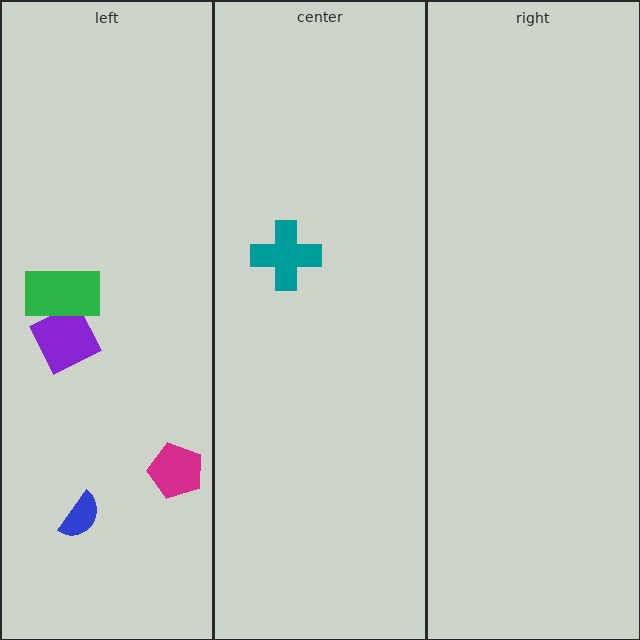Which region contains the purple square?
The left region.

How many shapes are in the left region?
4.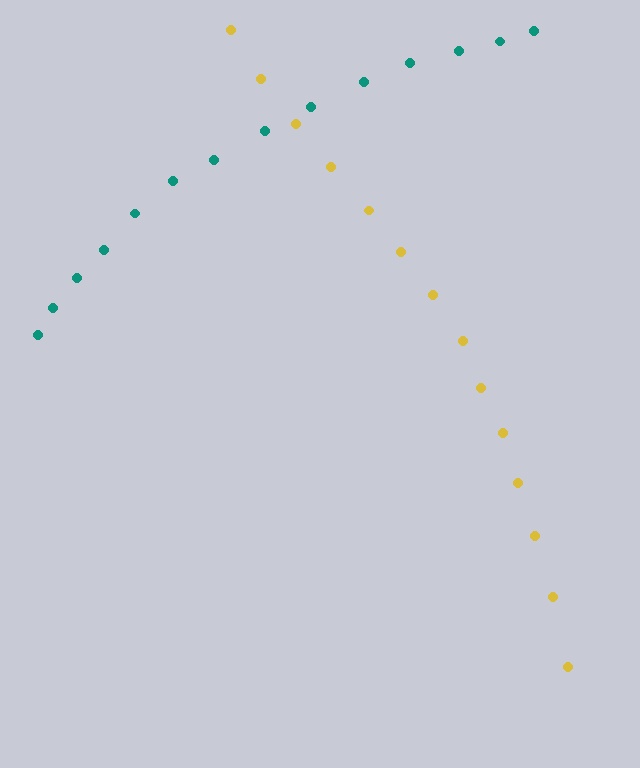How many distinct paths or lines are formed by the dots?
There are 2 distinct paths.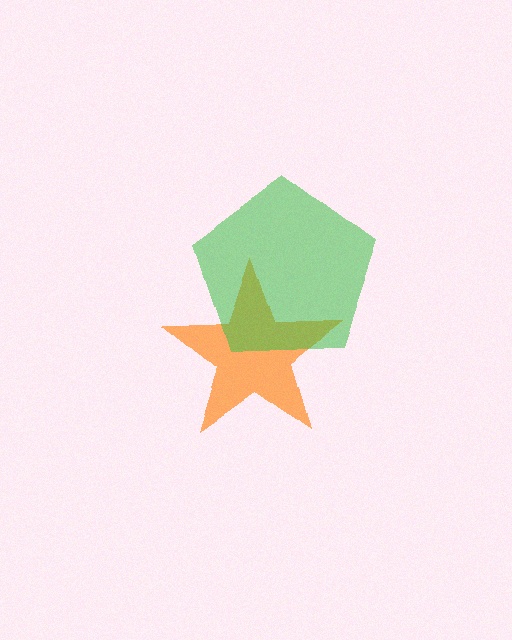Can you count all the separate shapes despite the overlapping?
Yes, there are 2 separate shapes.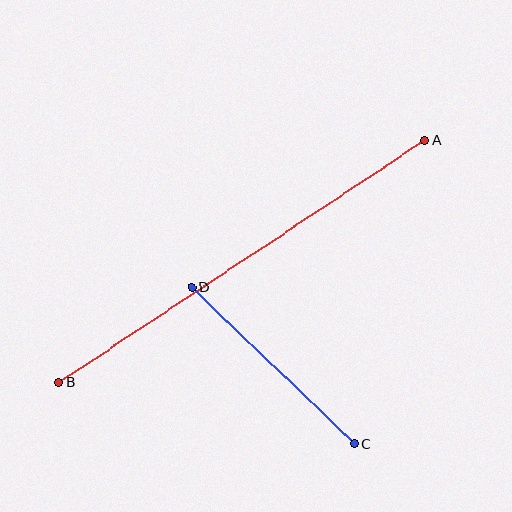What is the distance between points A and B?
The distance is approximately 439 pixels.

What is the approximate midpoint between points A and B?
The midpoint is at approximately (242, 262) pixels.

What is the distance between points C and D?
The distance is approximately 226 pixels.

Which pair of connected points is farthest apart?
Points A and B are farthest apart.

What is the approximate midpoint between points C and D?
The midpoint is at approximately (273, 366) pixels.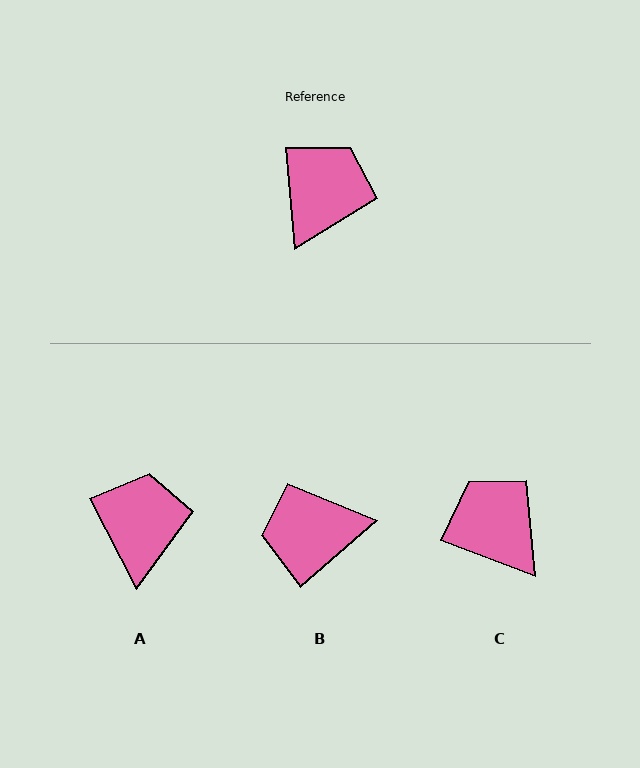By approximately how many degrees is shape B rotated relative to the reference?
Approximately 126 degrees counter-clockwise.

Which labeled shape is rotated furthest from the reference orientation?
B, about 126 degrees away.